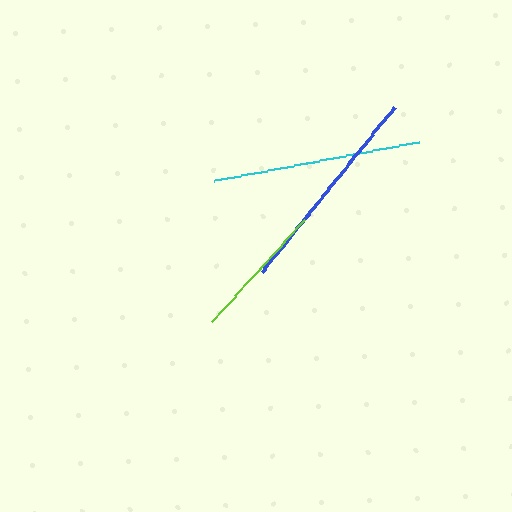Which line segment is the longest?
The blue line is the longest at approximately 212 pixels.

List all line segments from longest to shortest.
From longest to shortest: blue, cyan, lime.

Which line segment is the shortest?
The lime line is the shortest at approximately 137 pixels.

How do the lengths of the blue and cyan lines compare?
The blue and cyan lines are approximately the same length.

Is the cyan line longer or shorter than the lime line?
The cyan line is longer than the lime line.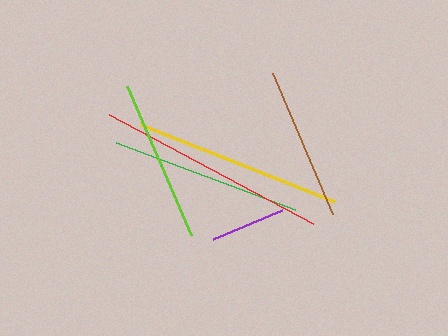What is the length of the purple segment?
The purple segment is approximately 75 pixels long.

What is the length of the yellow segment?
The yellow segment is approximately 210 pixels long.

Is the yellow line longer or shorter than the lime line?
The yellow line is longer than the lime line.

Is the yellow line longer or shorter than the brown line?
The yellow line is longer than the brown line.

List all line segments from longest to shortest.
From longest to shortest: red, yellow, green, lime, brown, purple.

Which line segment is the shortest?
The purple line is the shortest at approximately 75 pixels.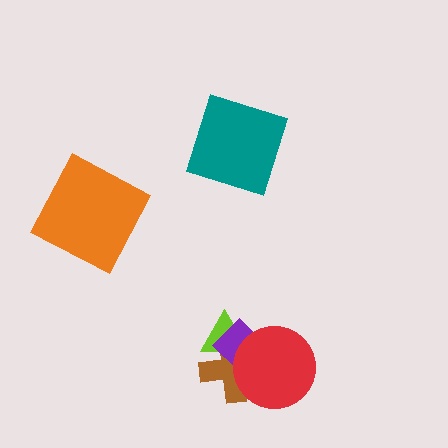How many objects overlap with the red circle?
3 objects overlap with the red circle.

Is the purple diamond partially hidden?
Yes, it is partially covered by another shape.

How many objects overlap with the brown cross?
3 objects overlap with the brown cross.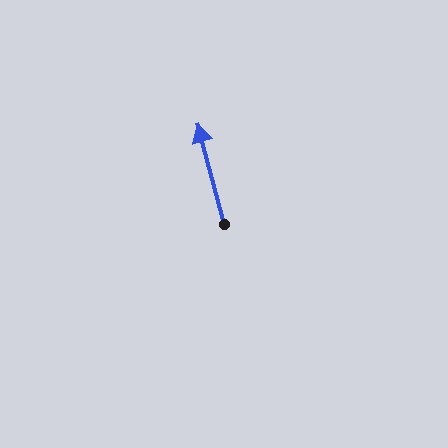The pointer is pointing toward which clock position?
Roughly 12 o'clock.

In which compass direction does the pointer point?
North.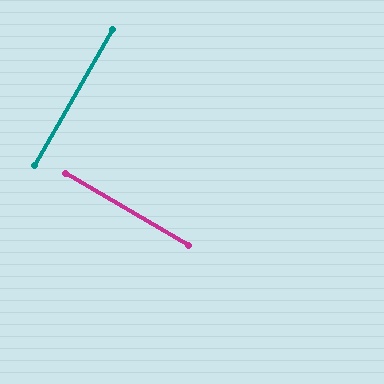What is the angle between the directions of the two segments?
Approximately 90 degrees.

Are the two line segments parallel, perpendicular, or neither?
Perpendicular — they meet at approximately 90°.